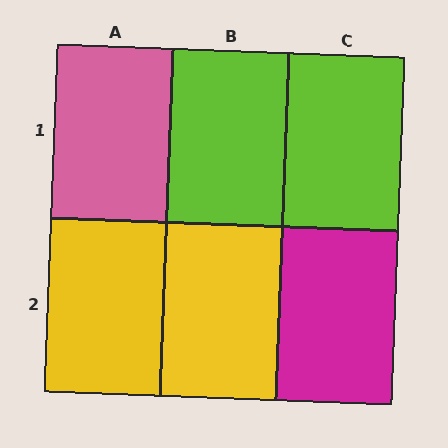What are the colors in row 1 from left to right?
Pink, lime, lime.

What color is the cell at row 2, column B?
Yellow.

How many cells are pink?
1 cell is pink.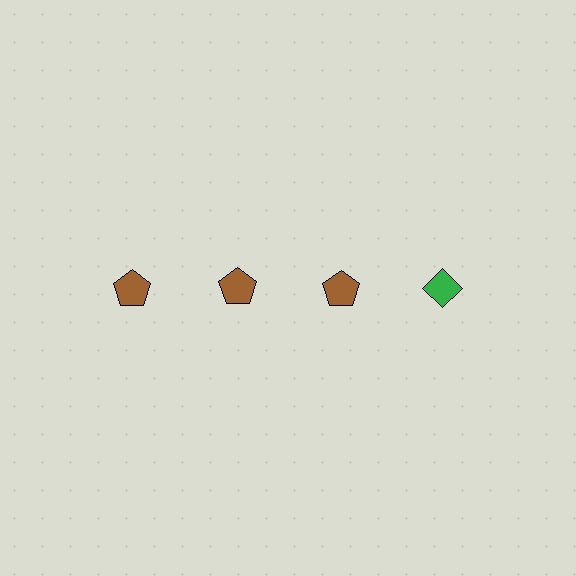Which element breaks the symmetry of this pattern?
The green diamond in the top row, second from right column breaks the symmetry. All other shapes are brown pentagons.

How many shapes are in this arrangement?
There are 4 shapes arranged in a grid pattern.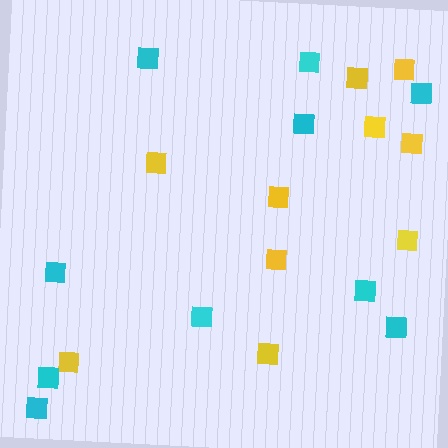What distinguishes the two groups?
There are 2 groups: one group of yellow squares (10) and one group of cyan squares (10).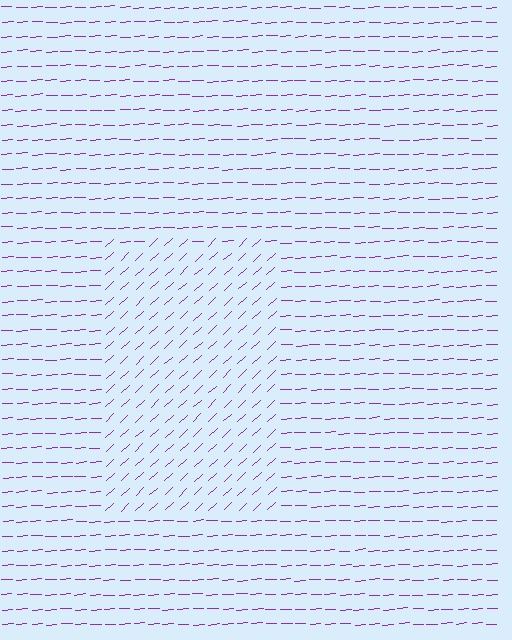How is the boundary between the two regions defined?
The boundary is defined purely by a change in line orientation (approximately 39 degrees difference). All lines are the same color and thickness.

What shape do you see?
I see a rectangle.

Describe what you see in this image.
The image is filled with small purple line segments. A rectangle region in the image has lines oriented differently from the surrounding lines, creating a visible texture boundary.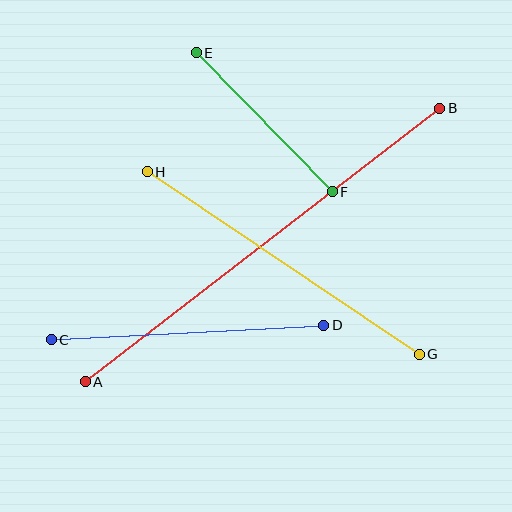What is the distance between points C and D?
The distance is approximately 273 pixels.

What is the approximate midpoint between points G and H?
The midpoint is at approximately (283, 263) pixels.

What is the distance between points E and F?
The distance is approximately 194 pixels.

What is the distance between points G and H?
The distance is approximately 328 pixels.